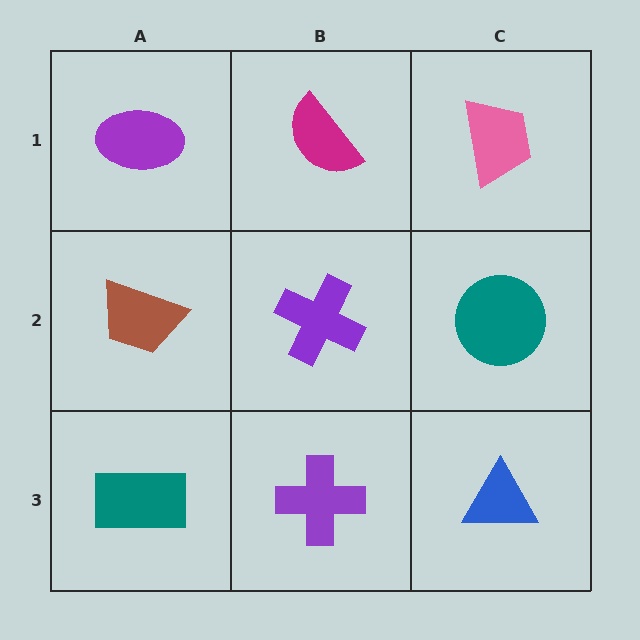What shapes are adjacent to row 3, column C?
A teal circle (row 2, column C), a purple cross (row 3, column B).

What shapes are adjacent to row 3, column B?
A purple cross (row 2, column B), a teal rectangle (row 3, column A), a blue triangle (row 3, column C).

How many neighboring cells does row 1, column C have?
2.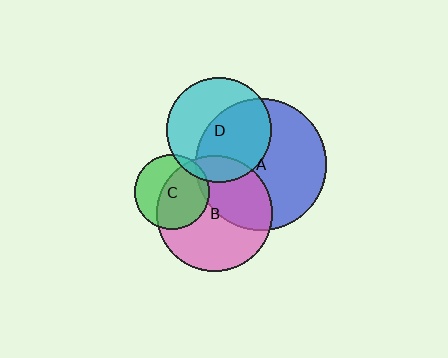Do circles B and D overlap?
Yes.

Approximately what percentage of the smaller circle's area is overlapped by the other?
Approximately 15%.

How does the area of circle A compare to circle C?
Approximately 3.1 times.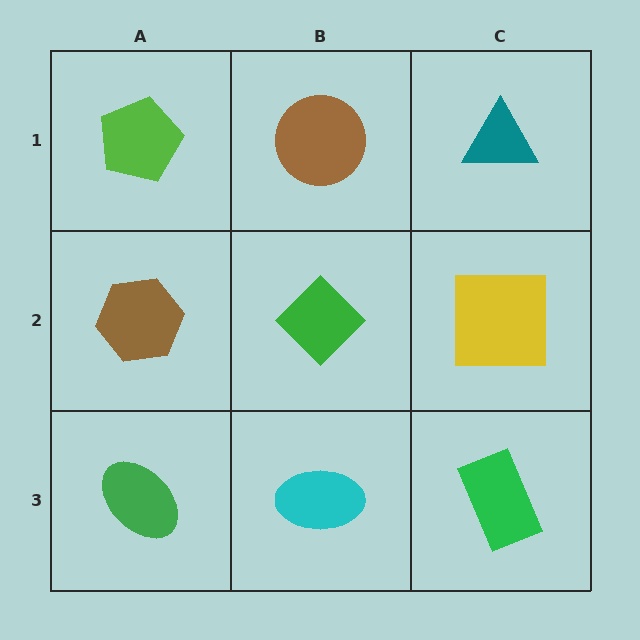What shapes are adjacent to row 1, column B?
A green diamond (row 2, column B), a lime pentagon (row 1, column A), a teal triangle (row 1, column C).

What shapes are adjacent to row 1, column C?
A yellow square (row 2, column C), a brown circle (row 1, column B).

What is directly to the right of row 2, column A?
A green diamond.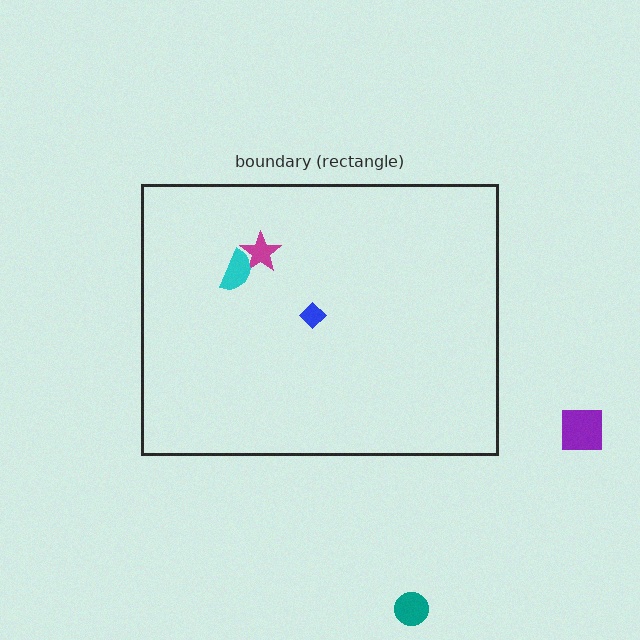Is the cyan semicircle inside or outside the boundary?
Inside.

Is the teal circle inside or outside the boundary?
Outside.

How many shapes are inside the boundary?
3 inside, 2 outside.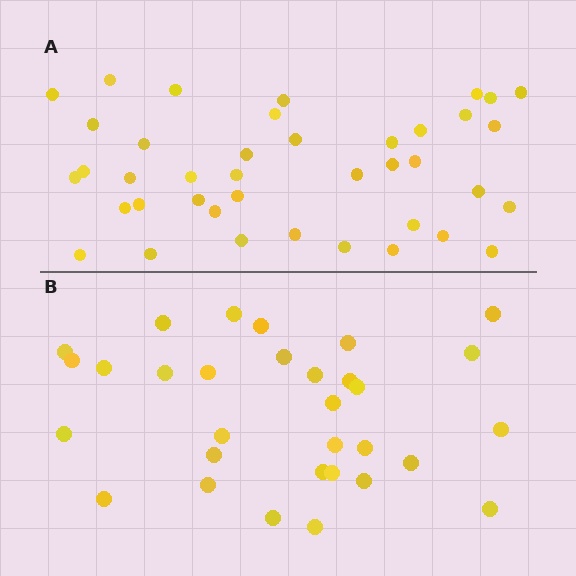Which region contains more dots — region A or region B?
Region A (the top region) has more dots.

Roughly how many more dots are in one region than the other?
Region A has roughly 8 or so more dots than region B.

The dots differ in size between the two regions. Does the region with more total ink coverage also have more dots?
No. Region B has more total ink coverage because its dots are larger, but region A actually contains more individual dots. Total area can be misleading — the number of items is what matters here.